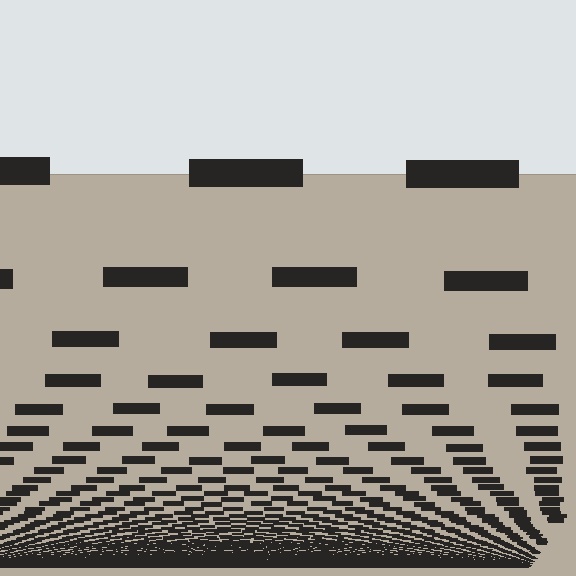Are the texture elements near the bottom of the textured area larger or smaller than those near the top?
Smaller. The gradient is inverted — elements near the bottom are smaller and denser.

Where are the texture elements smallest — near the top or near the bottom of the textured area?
Near the bottom.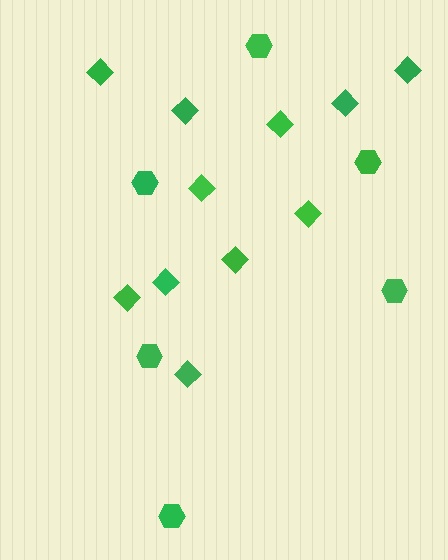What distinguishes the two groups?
There are 2 groups: one group of hexagons (6) and one group of diamonds (11).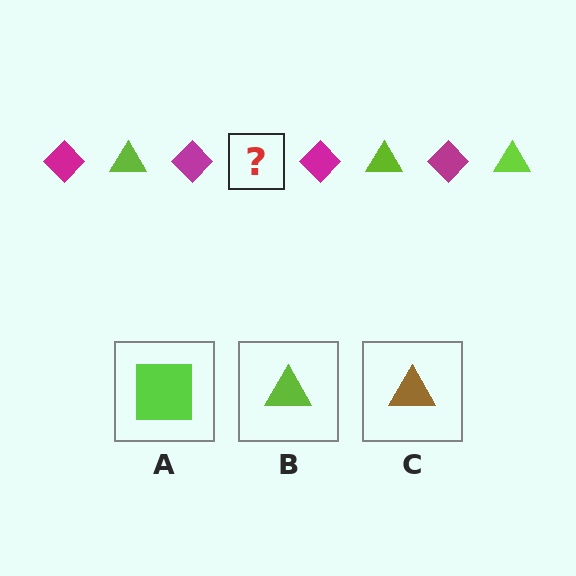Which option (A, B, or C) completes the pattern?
B.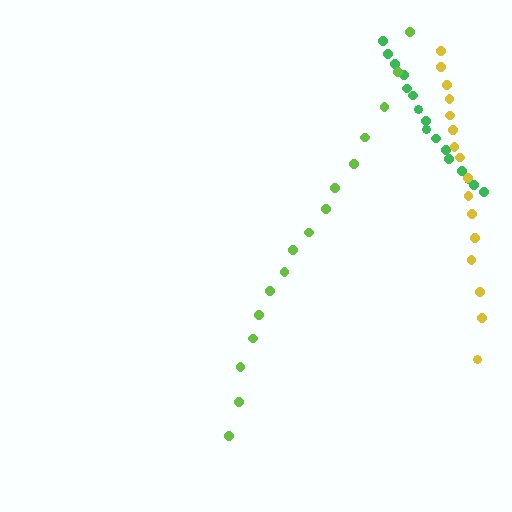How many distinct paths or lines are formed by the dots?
There are 3 distinct paths.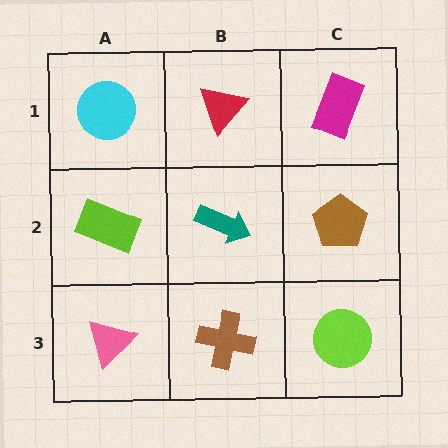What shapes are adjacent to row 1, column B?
A teal arrow (row 2, column B), a cyan circle (row 1, column A), a magenta rectangle (row 1, column C).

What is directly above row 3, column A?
A lime rectangle.